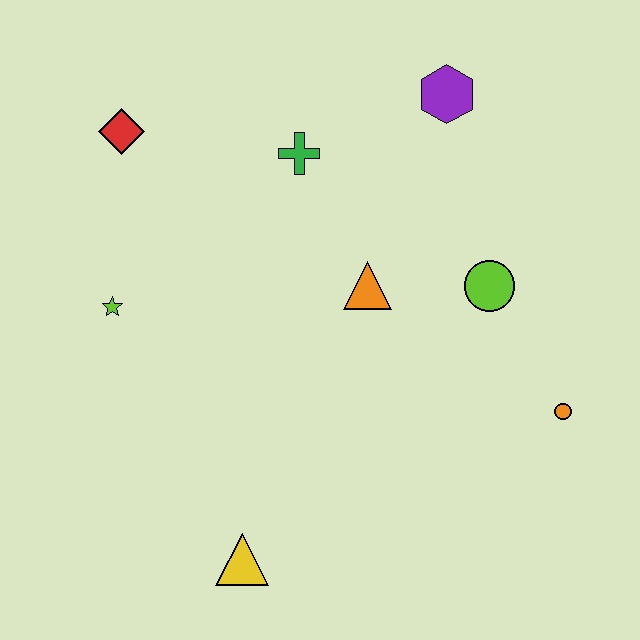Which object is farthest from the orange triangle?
The yellow triangle is farthest from the orange triangle.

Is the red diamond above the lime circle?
Yes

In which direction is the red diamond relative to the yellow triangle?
The red diamond is above the yellow triangle.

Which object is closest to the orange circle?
The lime circle is closest to the orange circle.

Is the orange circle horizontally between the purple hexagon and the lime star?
No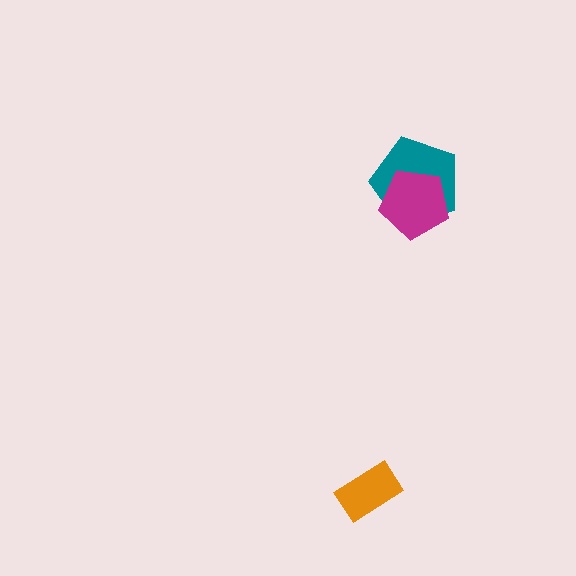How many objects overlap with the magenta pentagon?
1 object overlaps with the magenta pentagon.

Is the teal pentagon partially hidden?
Yes, it is partially covered by another shape.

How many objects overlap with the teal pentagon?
1 object overlaps with the teal pentagon.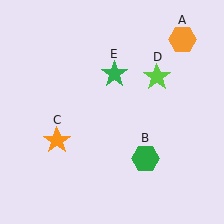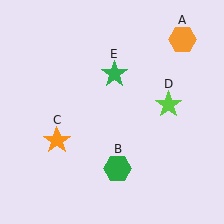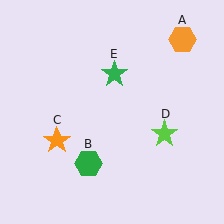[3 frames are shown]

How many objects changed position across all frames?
2 objects changed position: green hexagon (object B), lime star (object D).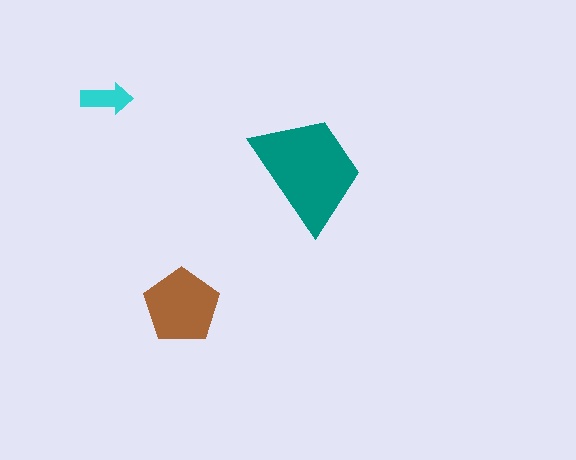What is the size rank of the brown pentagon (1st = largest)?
2nd.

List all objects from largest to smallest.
The teal trapezoid, the brown pentagon, the cyan arrow.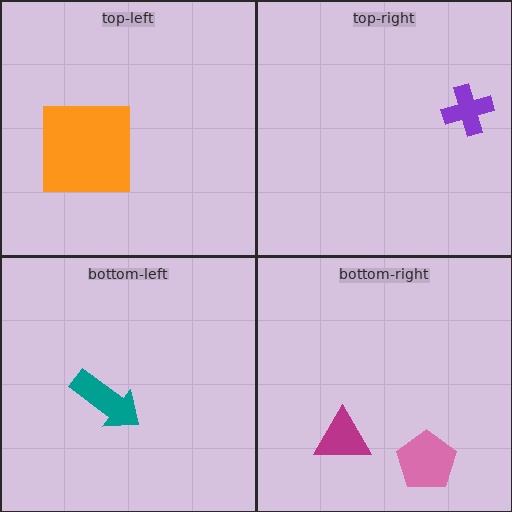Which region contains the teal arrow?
The bottom-left region.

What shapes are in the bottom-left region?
The teal arrow.